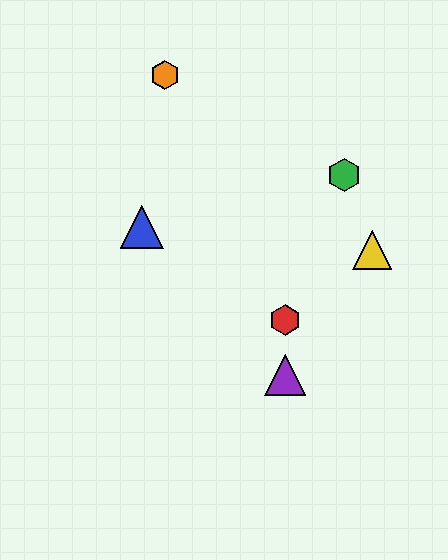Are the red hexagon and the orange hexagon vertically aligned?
No, the red hexagon is at x≈285 and the orange hexagon is at x≈165.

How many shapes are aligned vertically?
2 shapes (the red hexagon, the purple triangle) are aligned vertically.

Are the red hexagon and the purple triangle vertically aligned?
Yes, both are at x≈285.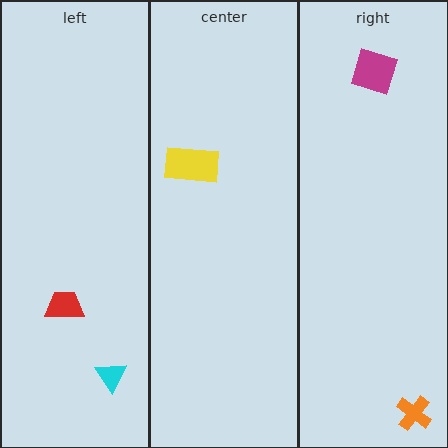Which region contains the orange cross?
The right region.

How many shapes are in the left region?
2.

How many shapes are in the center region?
1.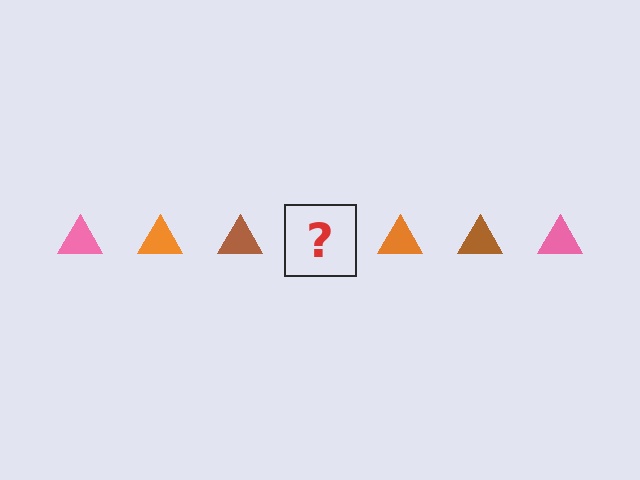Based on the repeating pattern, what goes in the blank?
The blank should be a pink triangle.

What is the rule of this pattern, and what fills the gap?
The rule is that the pattern cycles through pink, orange, brown triangles. The gap should be filled with a pink triangle.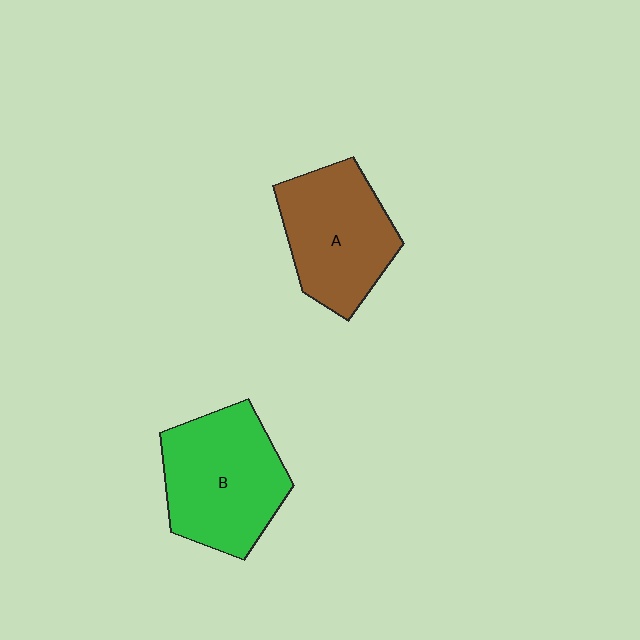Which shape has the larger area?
Shape B (green).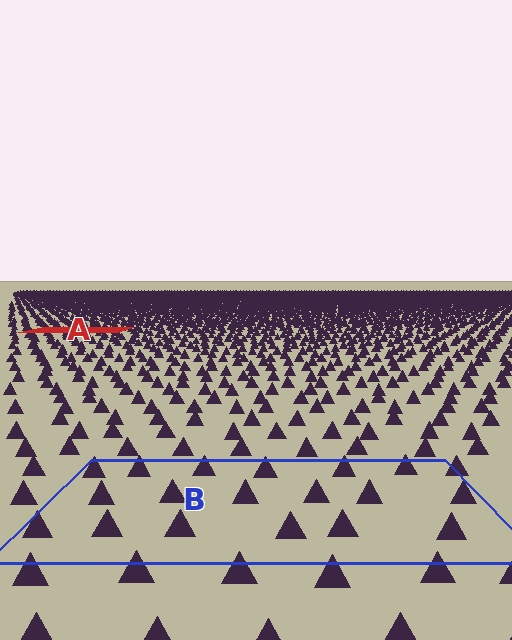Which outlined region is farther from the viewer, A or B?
Region A is farther from the viewer — the texture elements inside it appear smaller and more densely packed.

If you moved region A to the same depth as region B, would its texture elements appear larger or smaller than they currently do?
They would appear larger. At a closer depth, the same texture elements are projected at a bigger on-screen size.